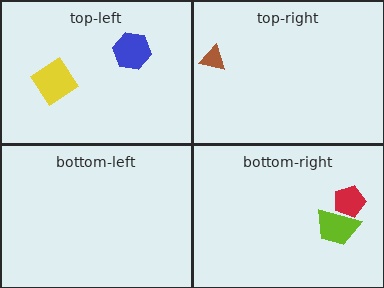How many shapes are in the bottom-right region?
2.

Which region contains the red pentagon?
The bottom-right region.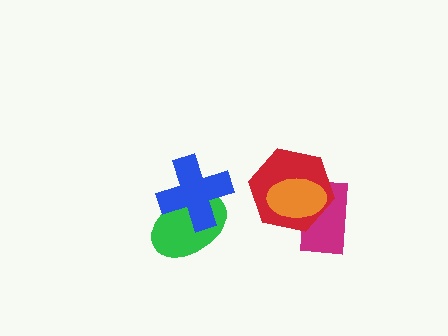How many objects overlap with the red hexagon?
2 objects overlap with the red hexagon.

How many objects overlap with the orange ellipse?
2 objects overlap with the orange ellipse.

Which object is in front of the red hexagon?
The orange ellipse is in front of the red hexagon.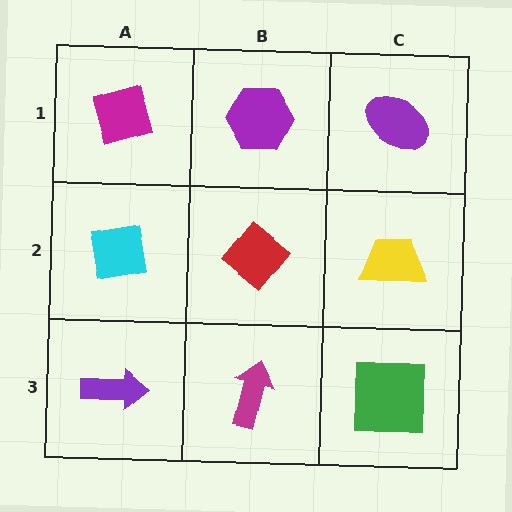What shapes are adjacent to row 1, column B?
A red diamond (row 2, column B), a magenta diamond (row 1, column A), a purple ellipse (row 1, column C).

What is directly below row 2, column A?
A purple arrow.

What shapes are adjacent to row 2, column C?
A purple ellipse (row 1, column C), a green square (row 3, column C), a red diamond (row 2, column B).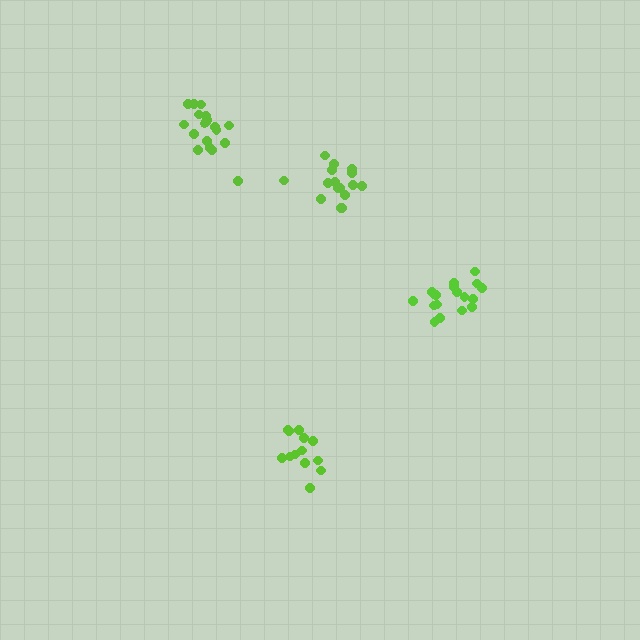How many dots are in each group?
Group 1: 16 dots, Group 2: 18 dots, Group 3: 13 dots, Group 4: 19 dots (66 total).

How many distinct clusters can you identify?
There are 4 distinct clusters.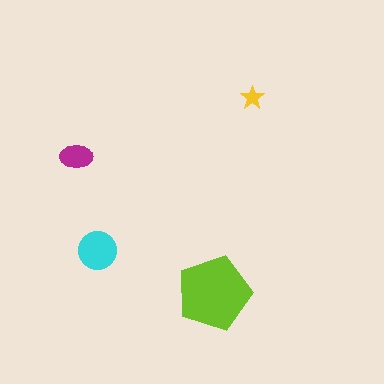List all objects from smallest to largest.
The yellow star, the magenta ellipse, the cyan circle, the lime pentagon.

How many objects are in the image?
There are 4 objects in the image.